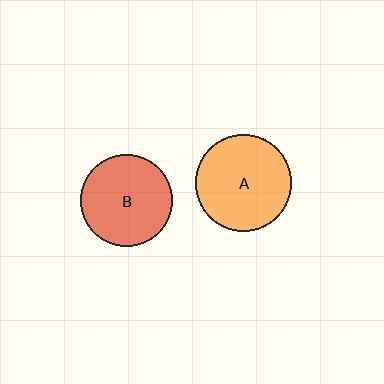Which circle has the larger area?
Circle A (orange).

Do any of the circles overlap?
No, none of the circles overlap.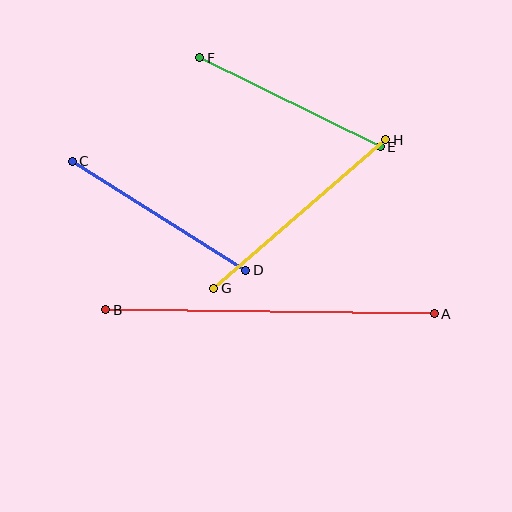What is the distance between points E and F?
The distance is approximately 201 pixels.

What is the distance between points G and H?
The distance is approximately 227 pixels.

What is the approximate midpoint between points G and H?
The midpoint is at approximately (300, 214) pixels.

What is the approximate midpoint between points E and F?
The midpoint is at approximately (290, 102) pixels.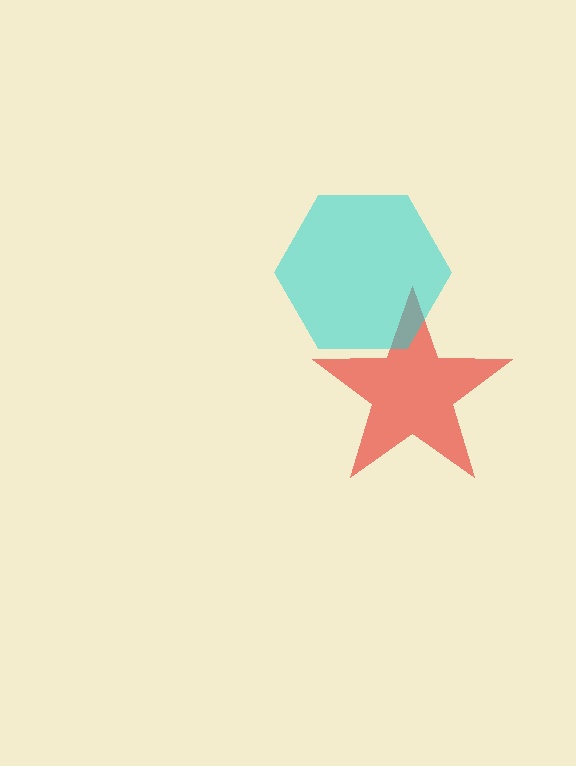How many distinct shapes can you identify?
There are 2 distinct shapes: a red star, a cyan hexagon.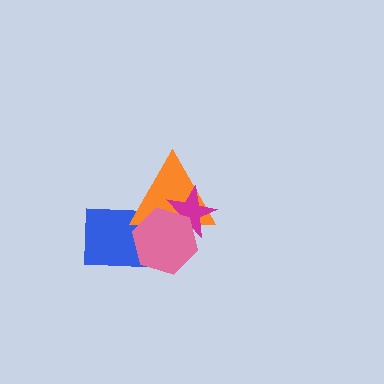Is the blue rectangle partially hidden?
Yes, it is partially covered by another shape.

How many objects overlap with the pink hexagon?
3 objects overlap with the pink hexagon.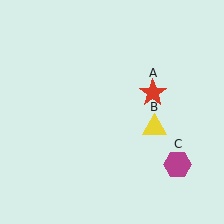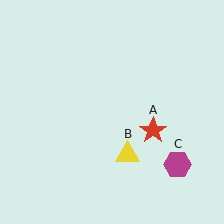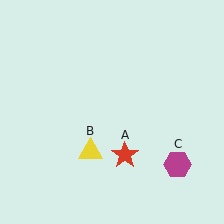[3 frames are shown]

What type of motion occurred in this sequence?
The red star (object A), yellow triangle (object B) rotated clockwise around the center of the scene.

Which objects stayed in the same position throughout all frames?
Magenta hexagon (object C) remained stationary.